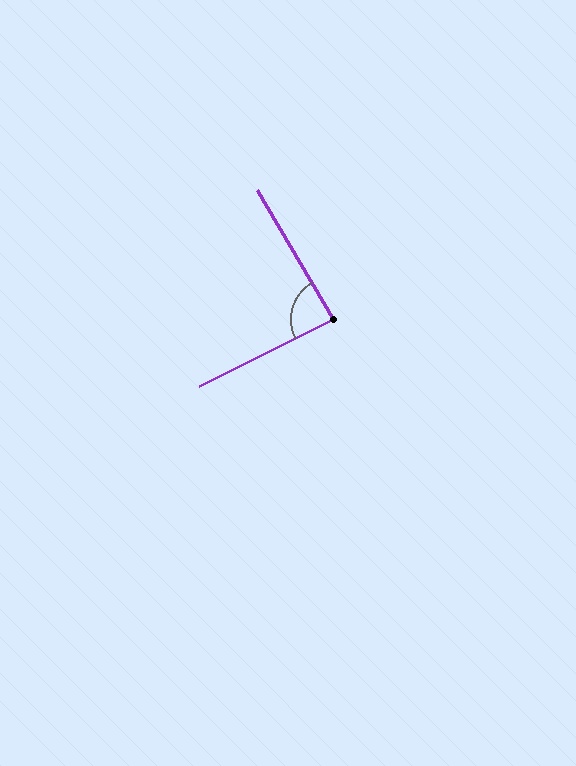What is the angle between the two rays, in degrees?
Approximately 86 degrees.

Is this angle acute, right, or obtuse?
It is approximately a right angle.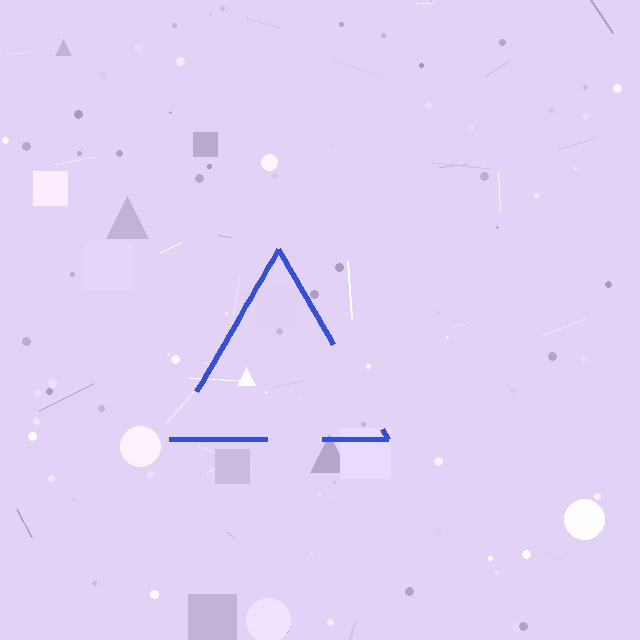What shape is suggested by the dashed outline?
The dashed outline suggests a triangle.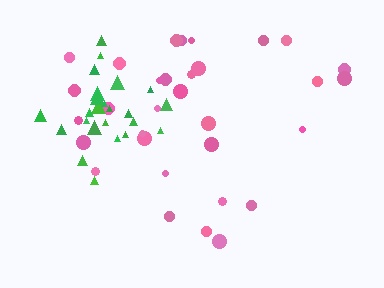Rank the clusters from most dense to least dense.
green, pink.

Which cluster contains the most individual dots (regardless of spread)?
Pink (32).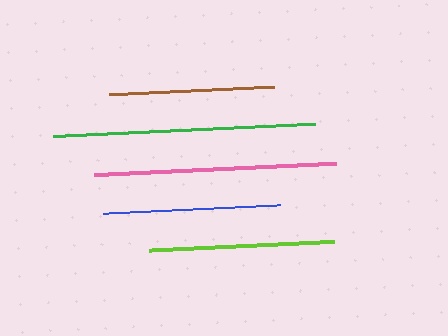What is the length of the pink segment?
The pink segment is approximately 243 pixels long.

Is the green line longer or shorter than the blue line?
The green line is longer than the blue line.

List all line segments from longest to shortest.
From longest to shortest: green, pink, lime, blue, brown.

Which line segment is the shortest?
The brown line is the shortest at approximately 165 pixels.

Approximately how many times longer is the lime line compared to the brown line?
The lime line is approximately 1.1 times the length of the brown line.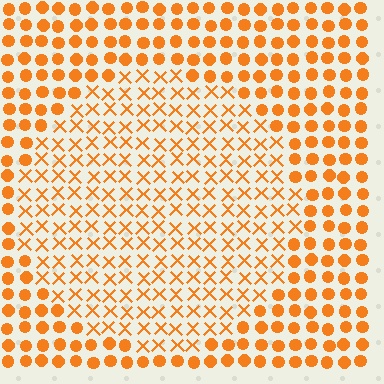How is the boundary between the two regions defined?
The boundary is defined by a change in element shape: X marks inside vs. circles outside. All elements share the same color and spacing.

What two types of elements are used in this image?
The image uses X marks inside the circle region and circles outside it.